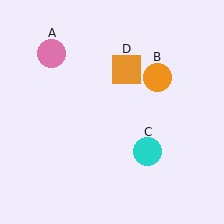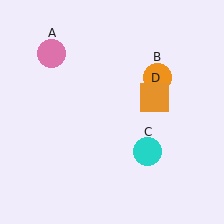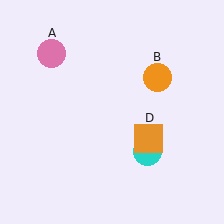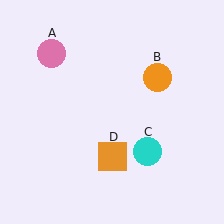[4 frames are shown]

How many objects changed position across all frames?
1 object changed position: orange square (object D).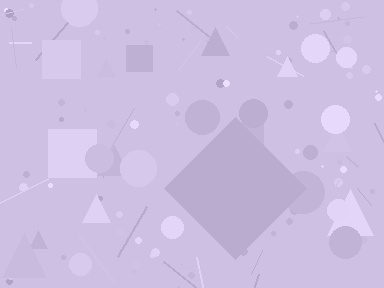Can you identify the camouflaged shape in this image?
The camouflaged shape is a diamond.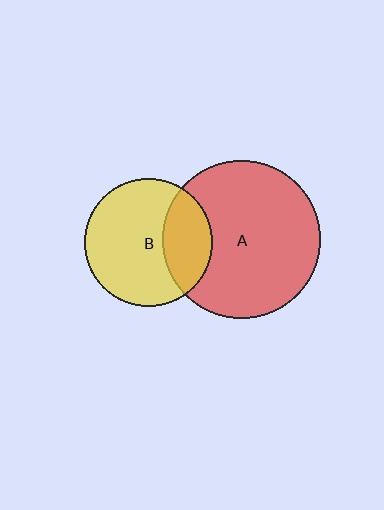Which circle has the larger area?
Circle A (red).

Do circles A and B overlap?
Yes.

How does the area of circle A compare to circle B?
Approximately 1.5 times.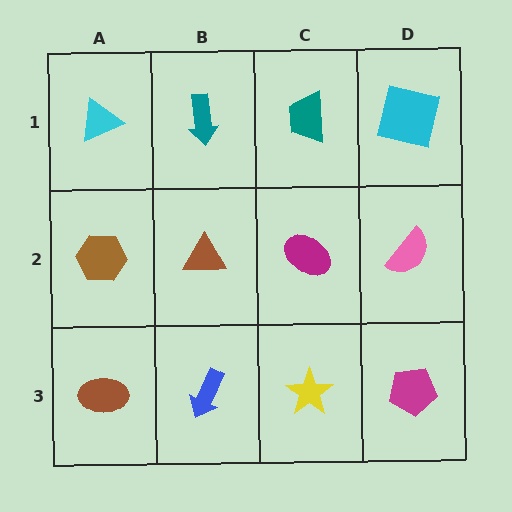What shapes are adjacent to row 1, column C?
A magenta ellipse (row 2, column C), a teal arrow (row 1, column B), a cyan square (row 1, column D).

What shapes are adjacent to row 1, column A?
A brown hexagon (row 2, column A), a teal arrow (row 1, column B).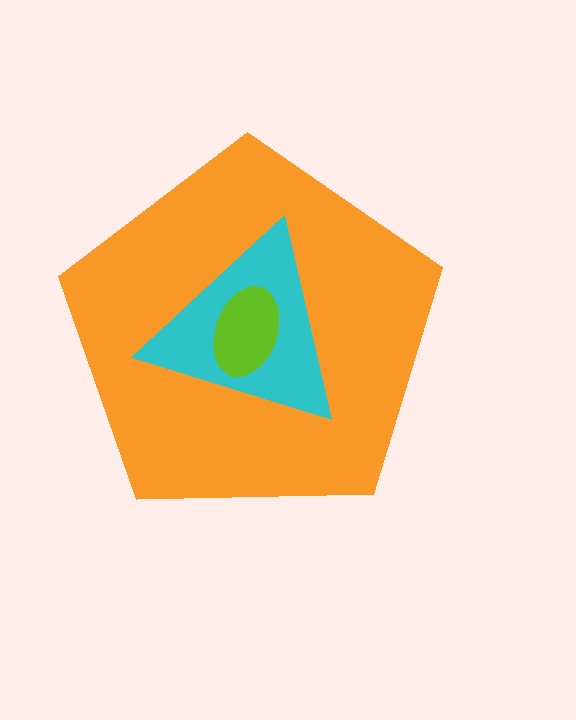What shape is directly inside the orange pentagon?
The cyan triangle.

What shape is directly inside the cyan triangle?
The lime ellipse.